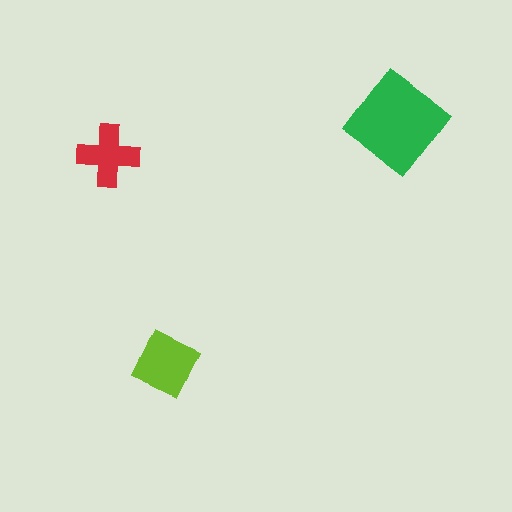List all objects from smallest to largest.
The red cross, the lime square, the green diamond.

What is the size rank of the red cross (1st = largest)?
3rd.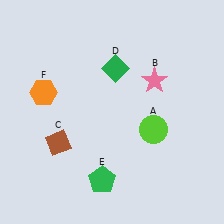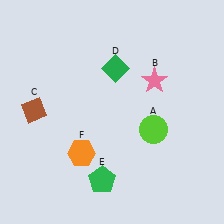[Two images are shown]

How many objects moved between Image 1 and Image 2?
2 objects moved between the two images.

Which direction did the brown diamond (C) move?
The brown diamond (C) moved up.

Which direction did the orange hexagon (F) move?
The orange hexagon (F) moved down.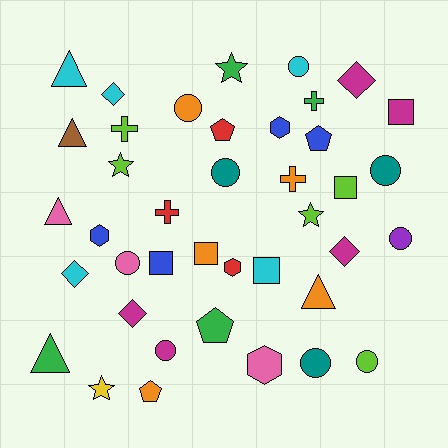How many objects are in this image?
There are 40 objects.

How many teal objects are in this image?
There are 3 teal objects.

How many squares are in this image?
There are 5 squares.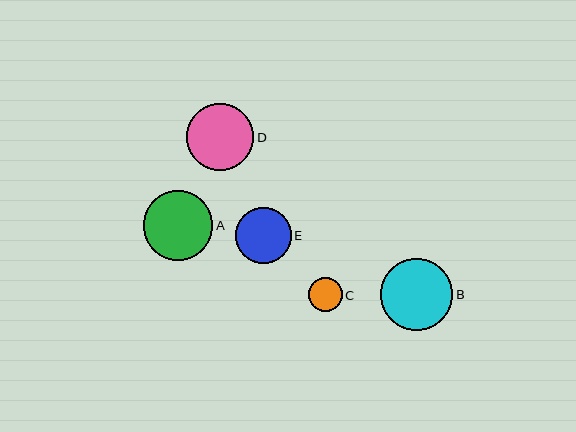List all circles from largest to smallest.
From largest to smallest: B, A, D, E, C.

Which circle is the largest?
Circle B is the largest with a size of approximately 72 pixels.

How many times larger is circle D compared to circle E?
Circle D is approximately 1.2 times the size of circle E.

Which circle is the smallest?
Circle C is the smallest with a size of approximately 34 pixels.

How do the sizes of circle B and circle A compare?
Circle B and circle A are approximately the same size.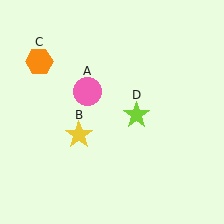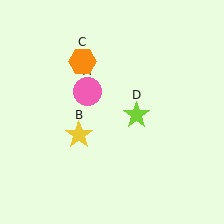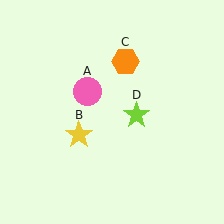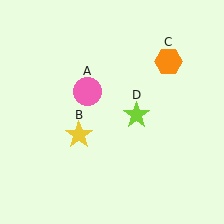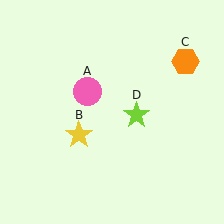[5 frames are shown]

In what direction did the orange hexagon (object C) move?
The orange hexagon (object C) moved right.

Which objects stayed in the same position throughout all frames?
Pink circle (object A) and yellow star (object B) and lime star (object D) remained stationary.